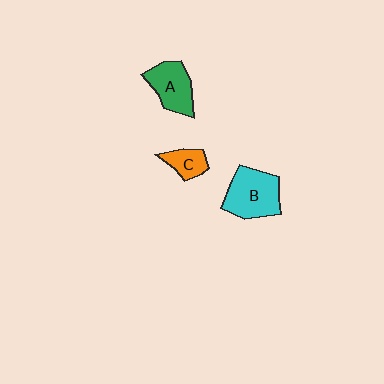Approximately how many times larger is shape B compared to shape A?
Approximately 1.3 times.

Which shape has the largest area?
Shape B (cyan).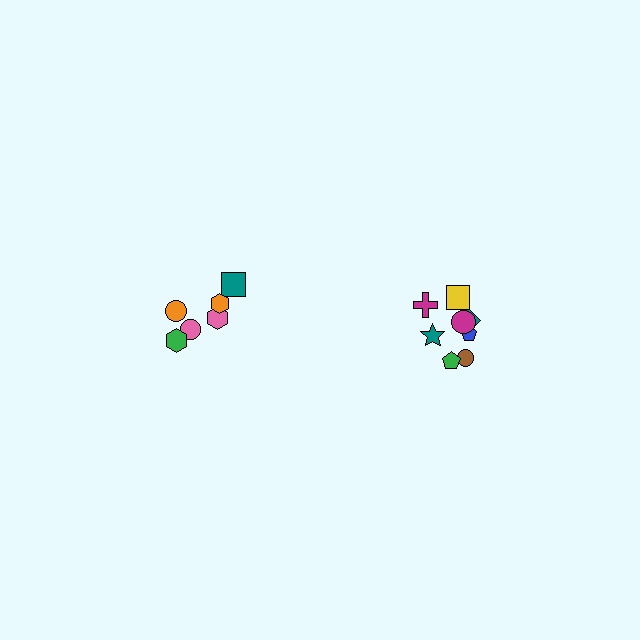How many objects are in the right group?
There are 8 objects.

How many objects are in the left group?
There are 6 objects.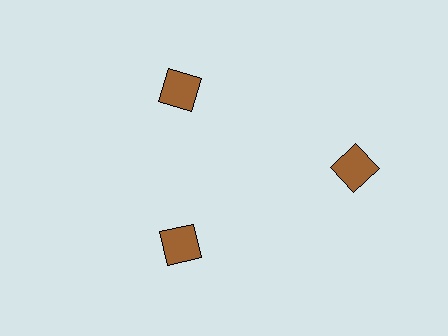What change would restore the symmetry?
The symmetry would be restored by moving it inward, back onto the ring so that all 3 diamonds sit at equal angles and equal distance from the center.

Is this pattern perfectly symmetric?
No. The 3 brown diamonds are arranged in a ring, but one element near the 3 o'clock position is pushed outward from the center, breaking the 3-fold rotational symmetry.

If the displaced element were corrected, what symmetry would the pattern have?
It would have 3-fold rotational symmetry — the pattern would map onto itself every 120 degrees.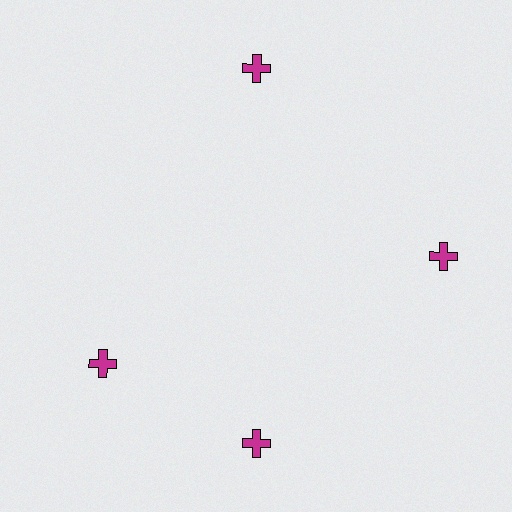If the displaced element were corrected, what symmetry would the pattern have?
It would have 4-fold rotational symmetry — the pattern would map onto itself every 90 degrees.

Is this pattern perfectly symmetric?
No. The 4 magenta crosses are arranged in a ring, but one element near the 9 o'clock position is rotated out of alignment along the ring, breaking the 4-fold rotational symmetry.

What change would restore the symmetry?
The symmetry would be restored by rotating it back into even spacing with its neighbors so that all 4 crosses sit at equal angles and equal distance from the center.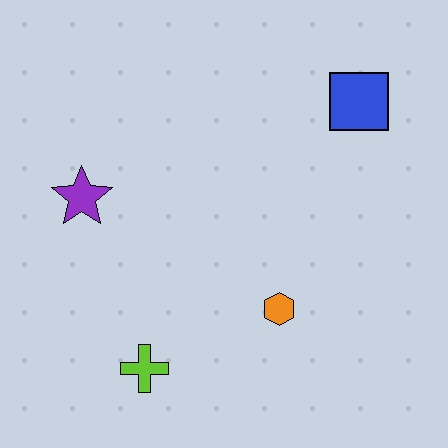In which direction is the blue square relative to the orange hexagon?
The blue square is above the orange hexagon.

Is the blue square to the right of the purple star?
Yes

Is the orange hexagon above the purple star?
No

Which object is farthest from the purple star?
The blue square is farthest from the purple star.